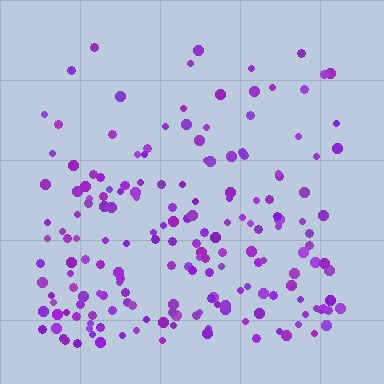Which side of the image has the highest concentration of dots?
The bottom.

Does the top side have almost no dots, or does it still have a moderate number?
Still a moderate number, just noticeably fewer than the bottom.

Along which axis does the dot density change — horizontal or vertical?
Vertical.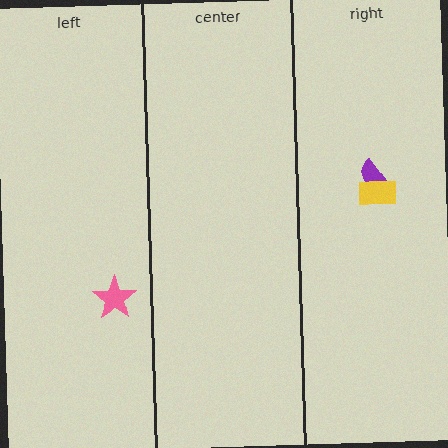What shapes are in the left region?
The pink star.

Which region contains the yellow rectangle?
The right region.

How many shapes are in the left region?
1.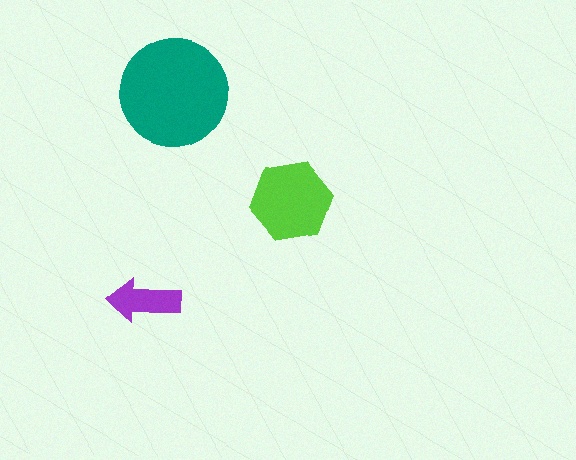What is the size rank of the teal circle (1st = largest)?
1st.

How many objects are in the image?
There are 3 objects in the image.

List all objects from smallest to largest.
The purple arrow, the lime hexagon, the teal circle.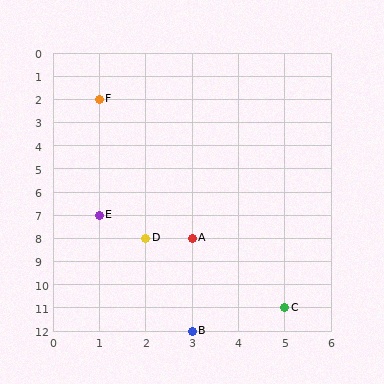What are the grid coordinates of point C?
Point C is at grid coordinates (5, 11).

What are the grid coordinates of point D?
Point D is at grid coordinates (2, 8).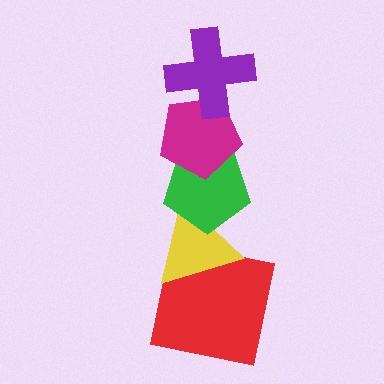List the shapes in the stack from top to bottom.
From top to bottom: the purple cross, the magenta pentagon, the green pentagon, the yellow triangle, the red square.